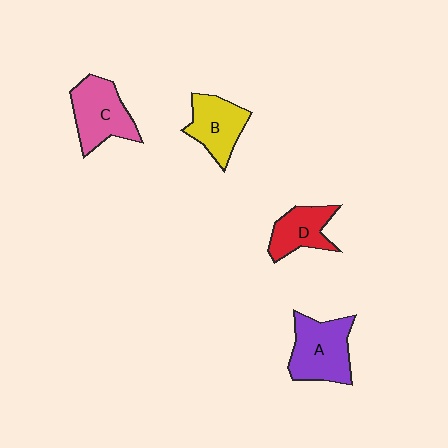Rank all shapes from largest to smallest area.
From largest to smallest: A (purple), C (pink), B (yellow), D (red).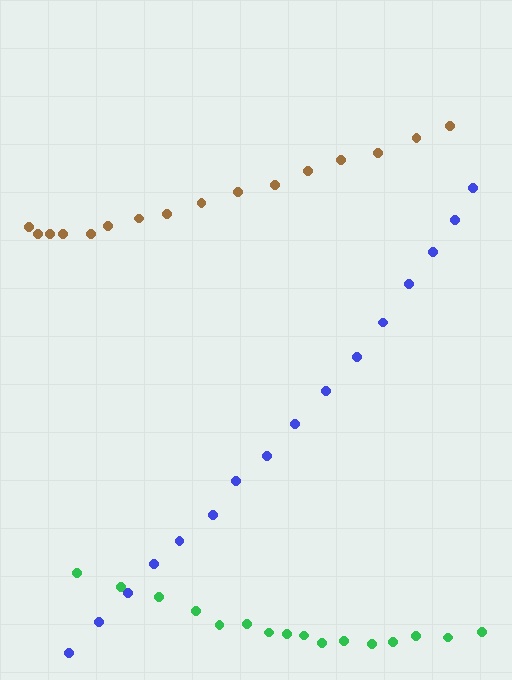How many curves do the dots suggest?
There are 3 distinct paths.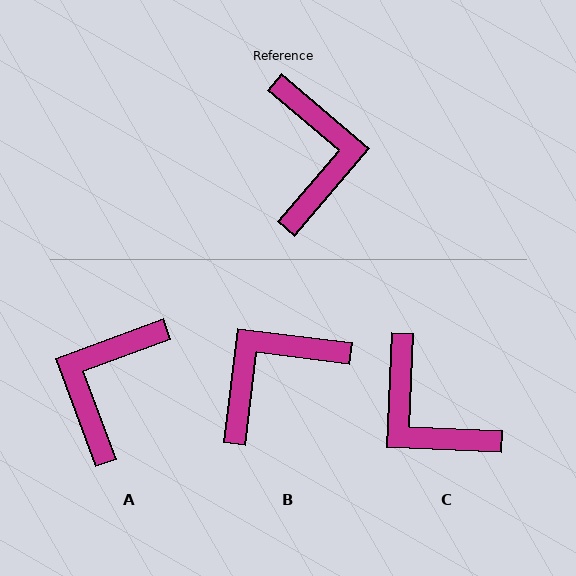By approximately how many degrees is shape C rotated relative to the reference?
Approximately 142 degrees clockwise.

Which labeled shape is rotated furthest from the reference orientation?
A, about 151 degrees away.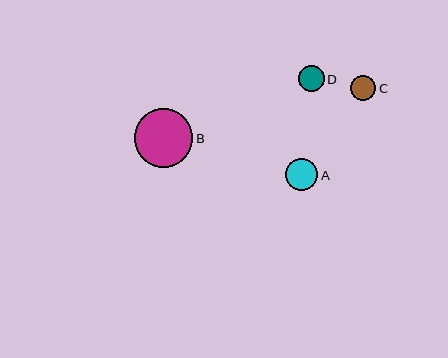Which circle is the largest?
Circle B is the largest with a size of approximately 59 pixels.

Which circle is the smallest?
Circle C is the smallest with a size of approximately 25 pixels.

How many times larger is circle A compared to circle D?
Circle A is approximately 1.3 times the size of circle D.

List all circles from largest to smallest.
From largest to smallest: B, A, D, C.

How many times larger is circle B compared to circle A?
Circle B is approximately 1.8 times the size of circle A.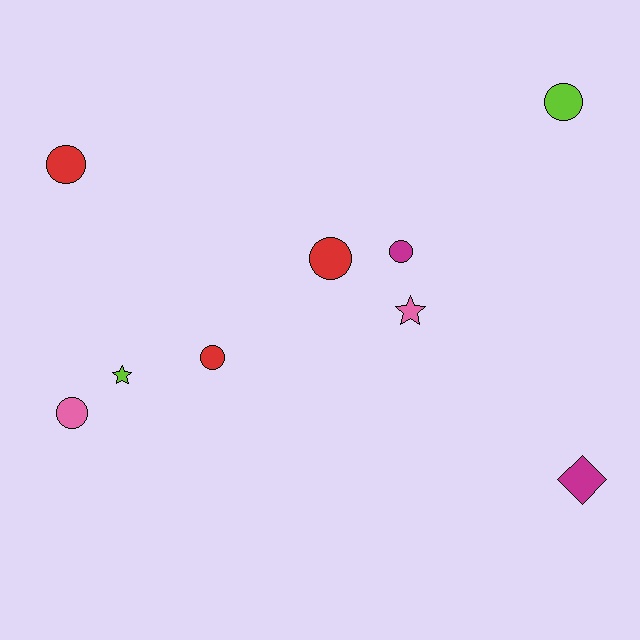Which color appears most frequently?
Red, with 3 objects.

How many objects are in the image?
There are 9 objects.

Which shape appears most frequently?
Circle, with 6 objects.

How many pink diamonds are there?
There are no pink diamonds.